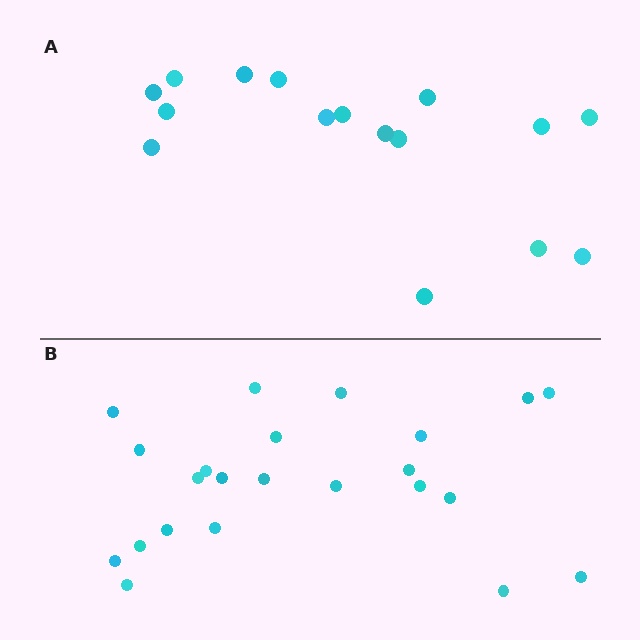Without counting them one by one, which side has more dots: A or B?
Region B (the bottom region) has more dots.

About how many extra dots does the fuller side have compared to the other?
Region B has roughly 8 or so more dots than region A.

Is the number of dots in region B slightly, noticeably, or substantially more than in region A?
Region B has noticeably more, but not dramatically so. The ratio is roughly 1.4 to 1.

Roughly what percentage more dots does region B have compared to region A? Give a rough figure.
About 45% more.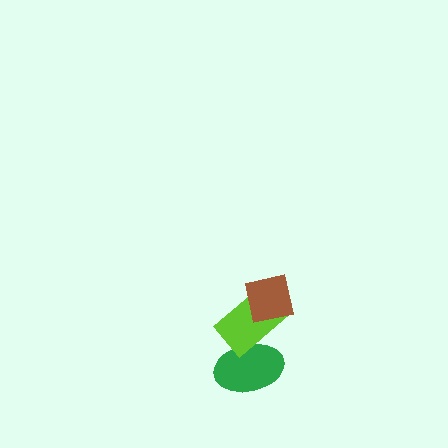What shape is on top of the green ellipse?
The lime rectangle is on top of the green ellipse.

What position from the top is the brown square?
The brown square is 1st from the top.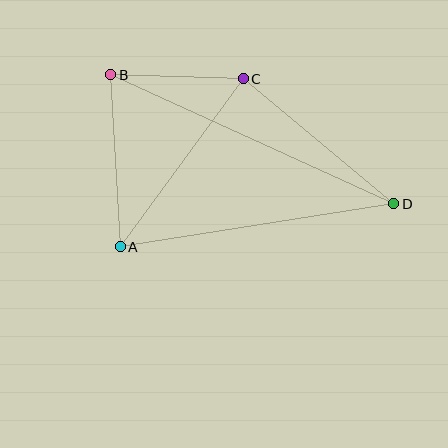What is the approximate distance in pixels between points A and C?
The distance between A and C is approximately 208 pixels.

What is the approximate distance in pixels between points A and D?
The distance between A and D is approximately 277 pixels.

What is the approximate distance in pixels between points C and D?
The distance between C and D is approximately 196 pixels.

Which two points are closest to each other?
Points B and C are closest to each other.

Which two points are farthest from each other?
Points B and D are farthest from each other.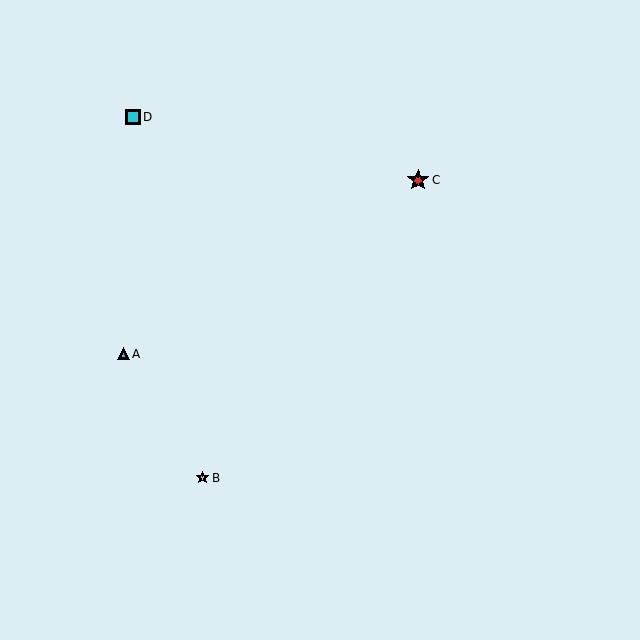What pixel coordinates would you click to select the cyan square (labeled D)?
Click at (133, 117) to select the cyan square D.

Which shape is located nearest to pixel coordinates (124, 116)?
The cyan square (labeled D) at (133, 117) is nearest to that location.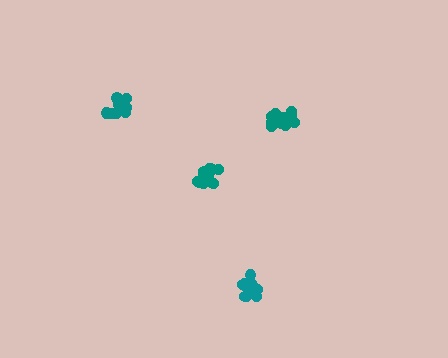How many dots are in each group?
Group 1: 12 dots, Group 2: 16 dots, Group 3: 15 dots, Group 4: 12 dots (55 total).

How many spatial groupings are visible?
There are 4 spatial groupings.